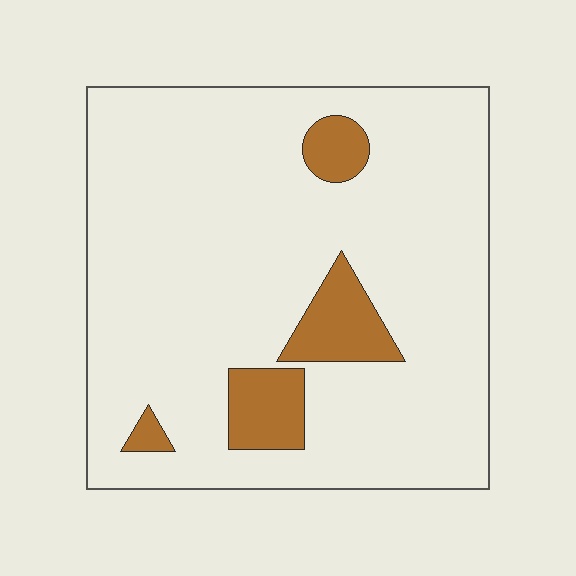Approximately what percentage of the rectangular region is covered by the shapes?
Approximately 10%.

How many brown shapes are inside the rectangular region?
4.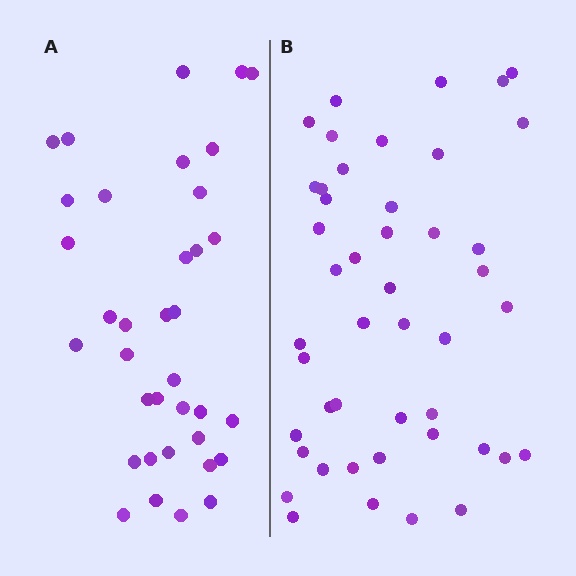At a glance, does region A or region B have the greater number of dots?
Region B (the right region) has more dots.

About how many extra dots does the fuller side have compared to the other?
Region B has roughly 10 or so more dots than region A.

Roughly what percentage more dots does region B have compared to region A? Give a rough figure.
About 30% more.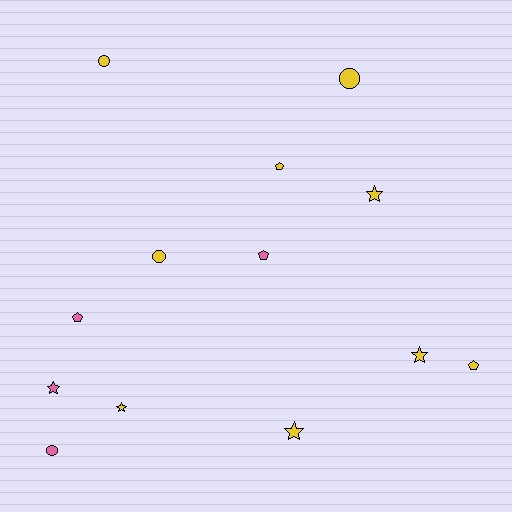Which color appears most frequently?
Yellow, with 9 objects.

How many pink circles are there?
There is 1 pink circle.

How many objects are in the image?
There are 13 objects.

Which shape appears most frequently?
Star, with 5 objects.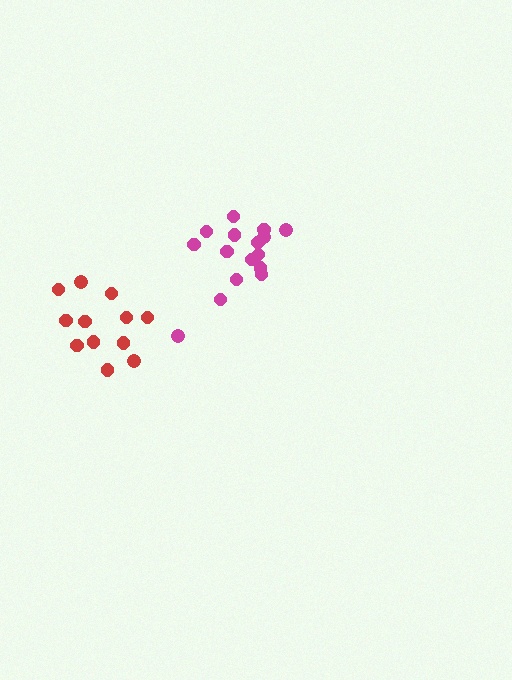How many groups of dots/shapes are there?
There are 2 groups.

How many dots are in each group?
Group 1: 16 dots, Group 2: 12 dots (28 total).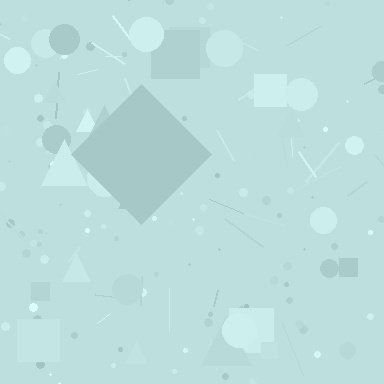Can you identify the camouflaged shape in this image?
The camouflaged shape is a diamond.